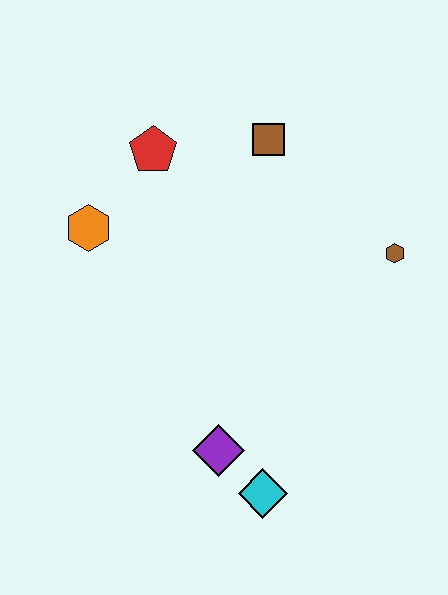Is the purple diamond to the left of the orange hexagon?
No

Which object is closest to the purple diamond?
The cyan diamond is closest to the purple diamond.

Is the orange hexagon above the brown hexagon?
Yes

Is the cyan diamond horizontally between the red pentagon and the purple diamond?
No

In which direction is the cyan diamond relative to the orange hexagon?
The cyan diamond is below the orange hexagon.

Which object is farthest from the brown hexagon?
The orange hexagon is farthest from the brown hexagon.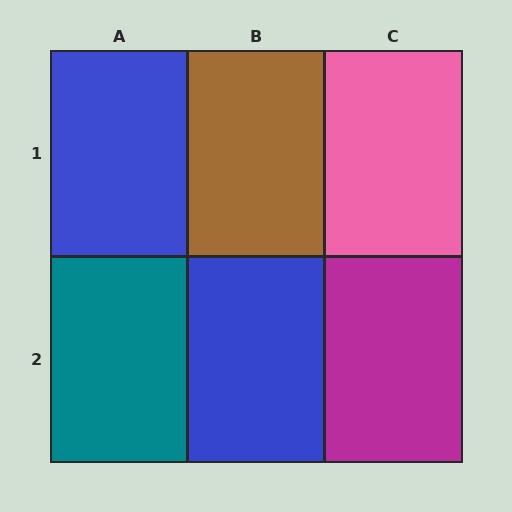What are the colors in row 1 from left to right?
Blue, brown, pink.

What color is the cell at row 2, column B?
Blue.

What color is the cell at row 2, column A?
Teal.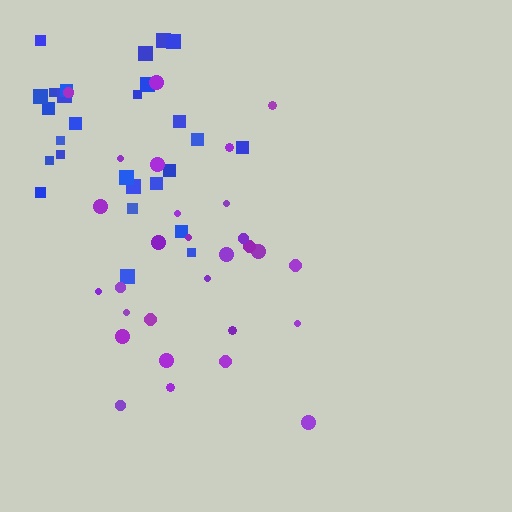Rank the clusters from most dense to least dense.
blue, purple.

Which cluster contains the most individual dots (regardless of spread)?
Purple (29).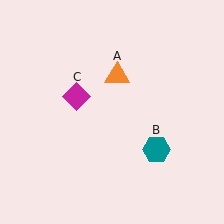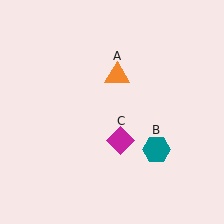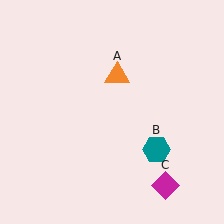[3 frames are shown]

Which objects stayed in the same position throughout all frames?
Orange triangle (object A) and teal hexagon (object B) remained stationary.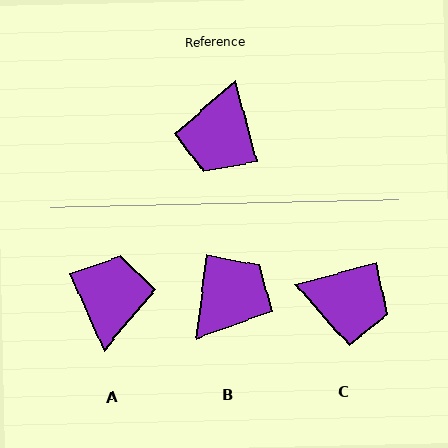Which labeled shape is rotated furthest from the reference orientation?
A, about 171 degrees away.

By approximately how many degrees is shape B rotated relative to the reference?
Approximately 158 degrees counter-clockwise.